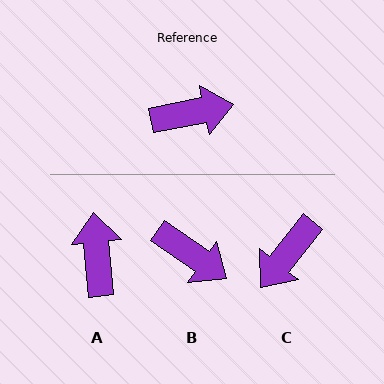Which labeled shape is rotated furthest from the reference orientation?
C, about 140 degrees away.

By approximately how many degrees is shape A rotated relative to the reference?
Approximately 84 degrees counter-clockwise.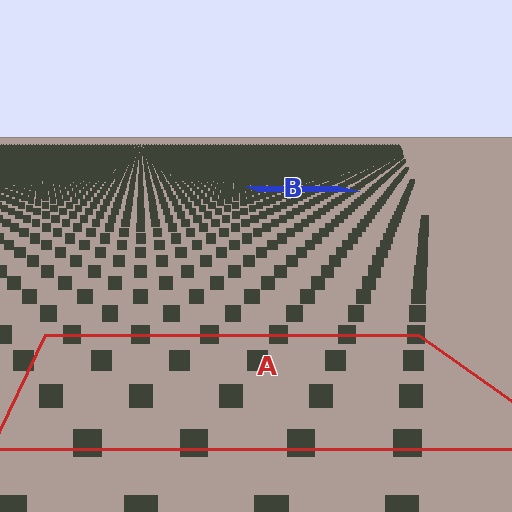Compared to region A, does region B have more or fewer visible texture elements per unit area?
Region B has more texture elements per unit area — they are packed more densely because it is farther away.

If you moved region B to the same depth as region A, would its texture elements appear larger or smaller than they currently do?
They would appear larger. At a closer depth, the same texture elements are projected at a bigger on-screen size.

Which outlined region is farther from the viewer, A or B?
Region B is farther from the viewer — the texture elements inside it appear smaller and more densely packed.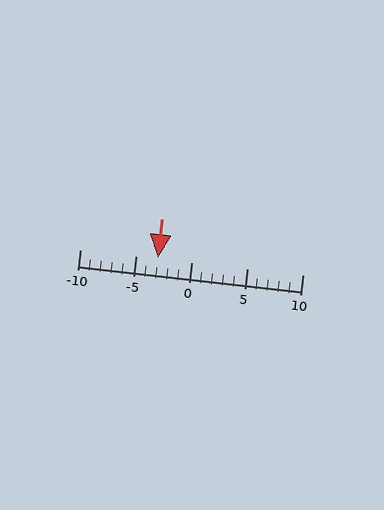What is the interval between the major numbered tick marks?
The major tick marks are spaced 5 units apart.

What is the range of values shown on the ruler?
The ruler shows values from -10 to 10.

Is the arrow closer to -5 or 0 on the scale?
The arrow is closer to -5.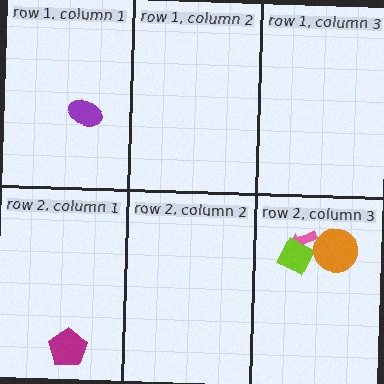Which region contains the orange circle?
The row 2, column 3 region.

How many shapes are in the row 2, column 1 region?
1.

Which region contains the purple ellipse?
The row 1, column 1 region.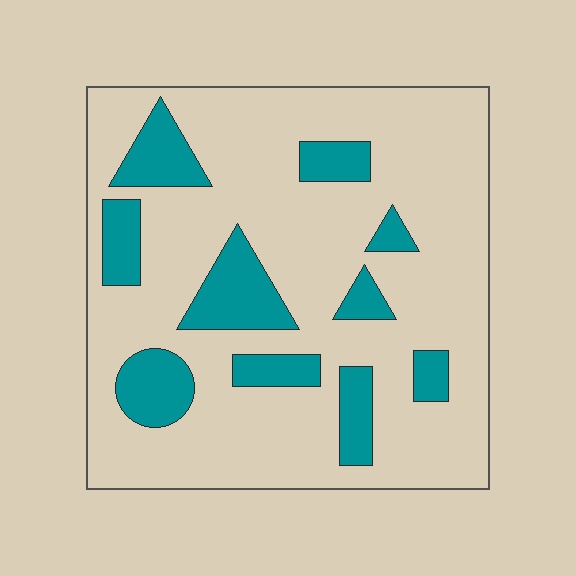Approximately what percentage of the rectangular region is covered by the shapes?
Approximately 20%.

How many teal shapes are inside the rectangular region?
10.